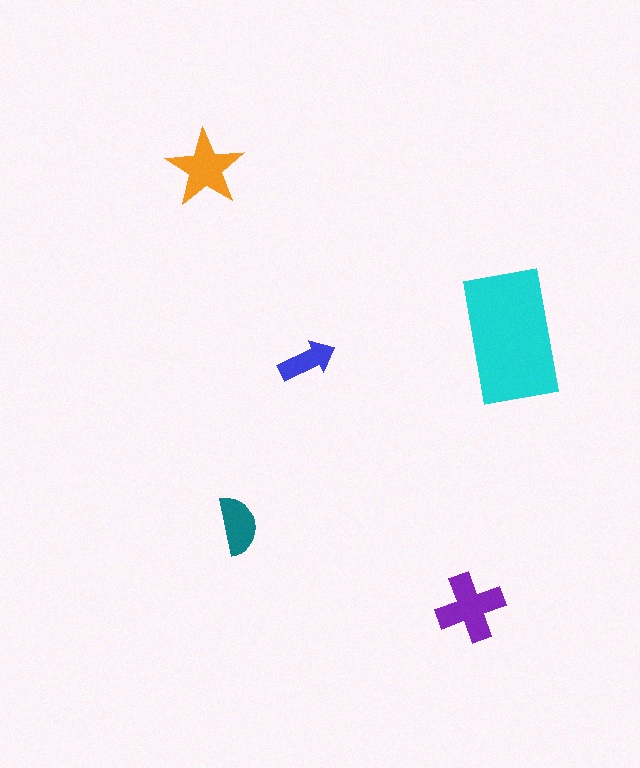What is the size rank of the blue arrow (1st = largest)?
5th.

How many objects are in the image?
There are 5 objects in the image.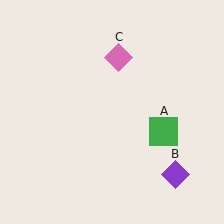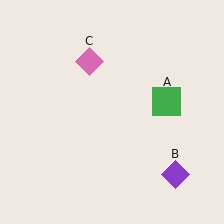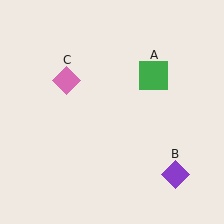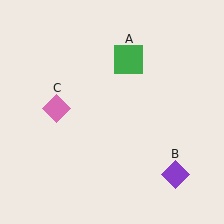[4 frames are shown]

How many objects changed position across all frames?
2 objects changed position: green square (object A), pink diamond (object C).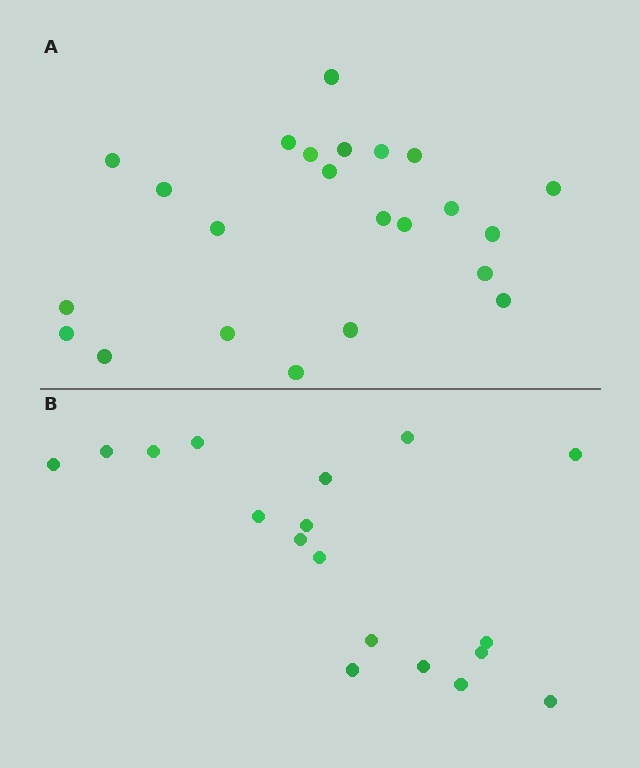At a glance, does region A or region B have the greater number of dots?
Region A (the top region) has more dots.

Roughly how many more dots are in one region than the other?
Region A has about 5 more dots than region B.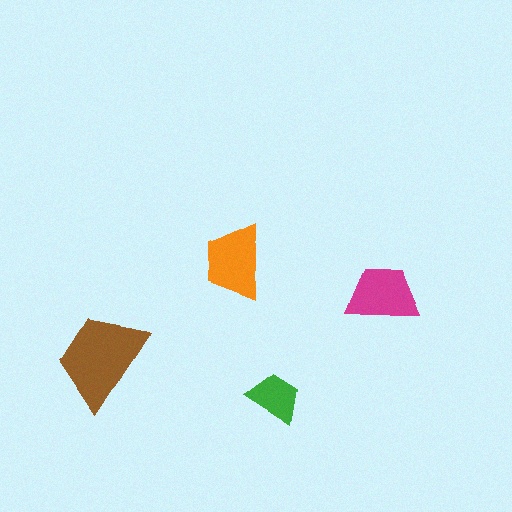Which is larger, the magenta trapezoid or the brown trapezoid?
The brown one.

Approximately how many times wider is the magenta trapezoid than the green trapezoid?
About 1.5 times wider.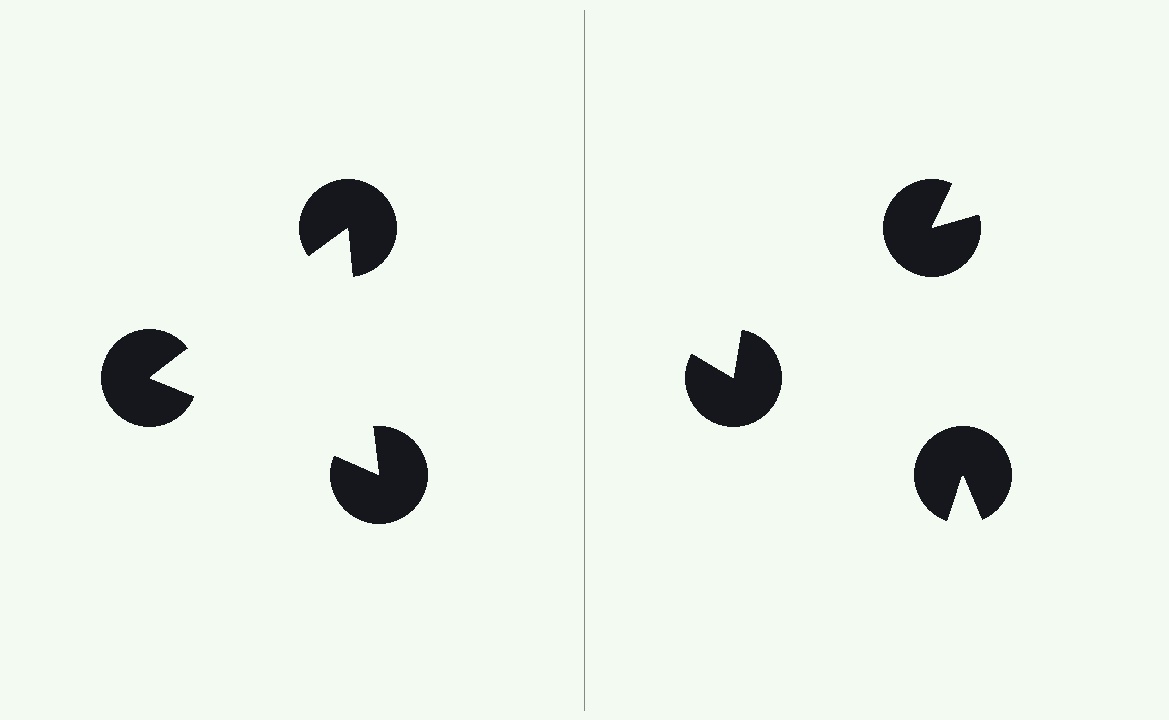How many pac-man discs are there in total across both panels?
6 — 3 on each side.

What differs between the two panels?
The pac-man discs are positioned identically on both sides; only the wedge orientations differ. On the left they align to a triangle; on the right they are misaligned.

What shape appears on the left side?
An illusory triangle.